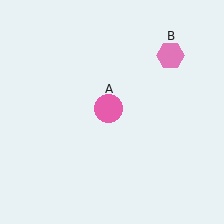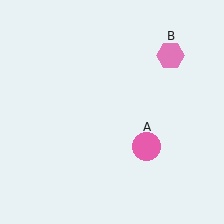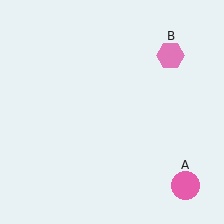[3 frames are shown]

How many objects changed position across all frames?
1 object changed position: pink circle (object A).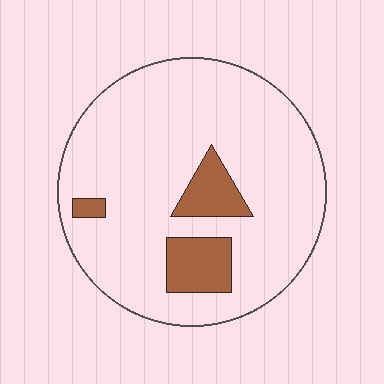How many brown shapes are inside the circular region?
3.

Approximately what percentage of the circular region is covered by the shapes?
Approximately 15%.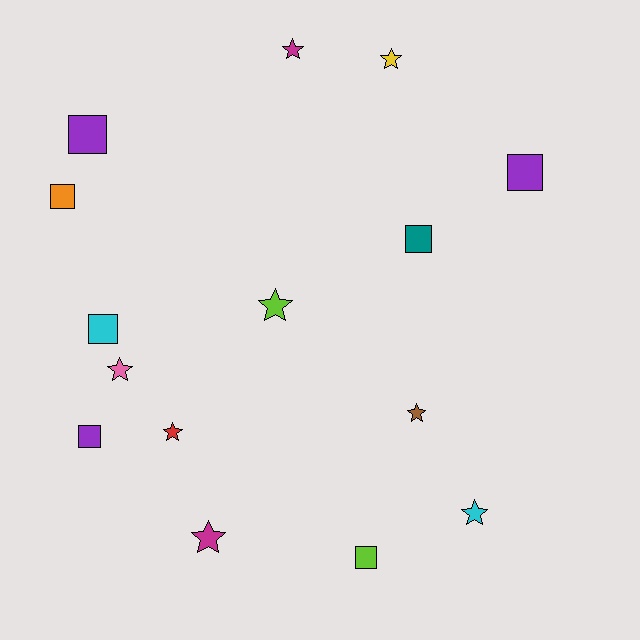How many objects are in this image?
There are 15 objects.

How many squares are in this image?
There are 7 squares.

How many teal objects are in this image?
There is 1 teal object.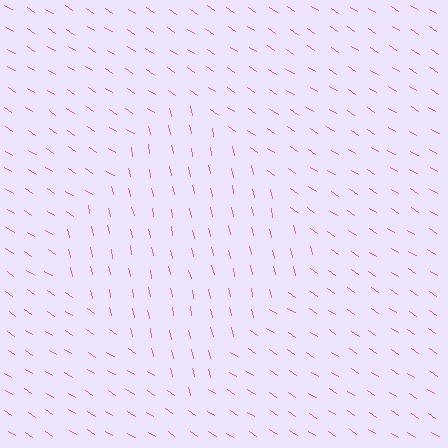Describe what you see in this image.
The image is filled with small pink line segments. A diamond region in the image has lines oriented differently from the surrounding lines, creating a visible texture boundary.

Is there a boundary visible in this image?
Yes, there is a texture boundary formed by a change in line orientation.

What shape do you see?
I see a diamond.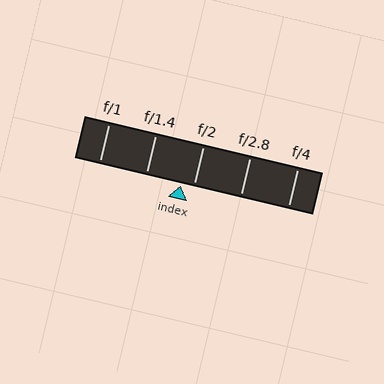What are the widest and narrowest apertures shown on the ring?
The widest aperture shown is f/1 and the narrowest is f/4.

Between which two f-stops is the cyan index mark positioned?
The index mark is between f/1.4 and f/2.